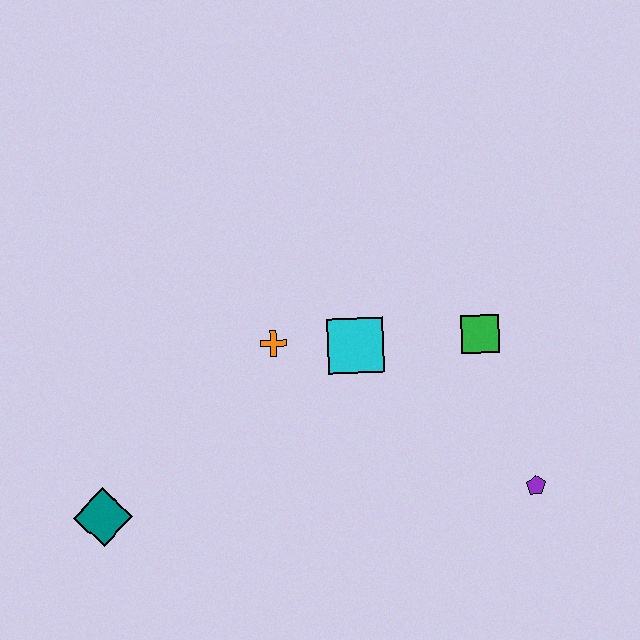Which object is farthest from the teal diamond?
The purple pentagon is farthest from the teal diamond.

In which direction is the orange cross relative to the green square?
The orange cross is to the left of the green square.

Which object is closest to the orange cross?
The cyan square is closest to the orange cross.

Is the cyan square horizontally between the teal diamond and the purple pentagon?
Yes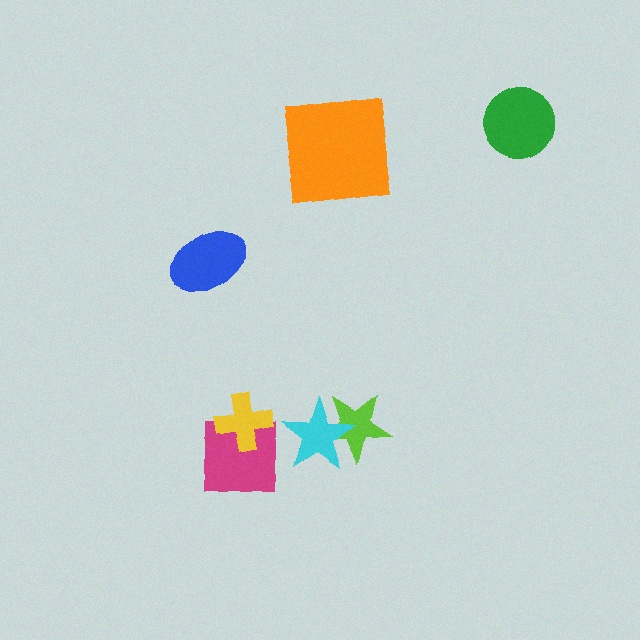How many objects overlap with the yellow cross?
1 object overlaps with the yellow cross.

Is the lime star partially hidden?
Yes, it is partially covered by another shape.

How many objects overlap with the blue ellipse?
0 objects overlap with the blue ellipse.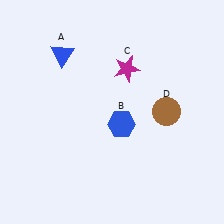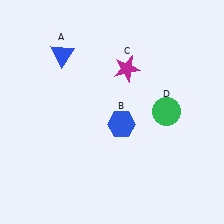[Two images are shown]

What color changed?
The circle (D) changed from brown in Image 1 to green in Image 2.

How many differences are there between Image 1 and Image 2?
There is 1 difference between the two images.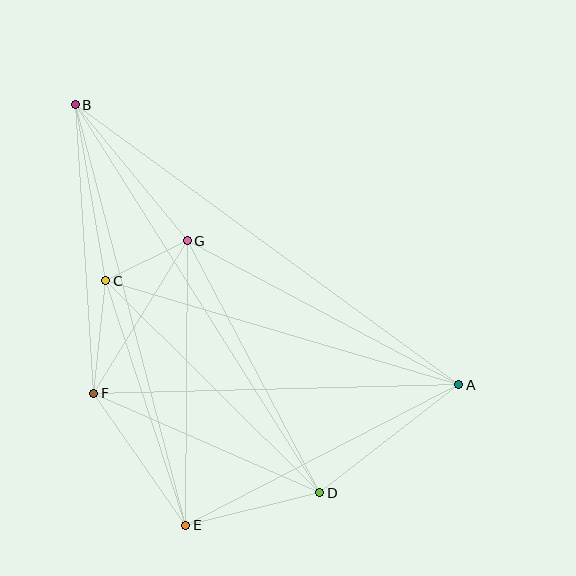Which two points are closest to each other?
Points C and G are closest to each other.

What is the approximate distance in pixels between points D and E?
The distance between D and E is approximately 138 pixels.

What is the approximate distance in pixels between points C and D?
The distance between C and D is approximately 301 pixels.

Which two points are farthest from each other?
Points A and B are farthest from each other.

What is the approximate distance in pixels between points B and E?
The distance between B and E is approximately 435 pixels.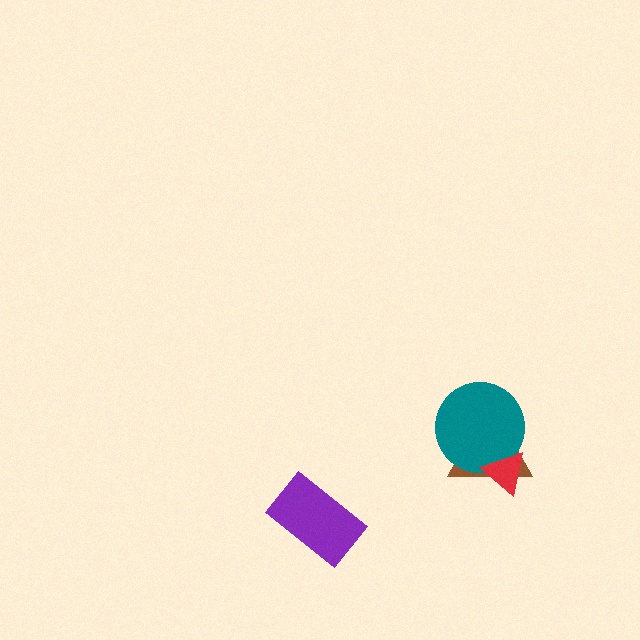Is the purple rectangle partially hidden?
No, no other shape covers it.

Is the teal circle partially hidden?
Yes, it is partially covered by another shape.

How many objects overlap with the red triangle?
2 objects overlap with the red triangle.